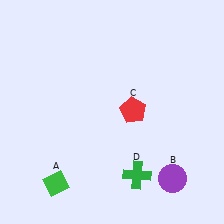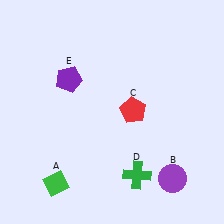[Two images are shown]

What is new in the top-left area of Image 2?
A purple pentagon (E) was added in the top-left area of Image 2.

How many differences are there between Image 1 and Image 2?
There is 1 difference between the two images.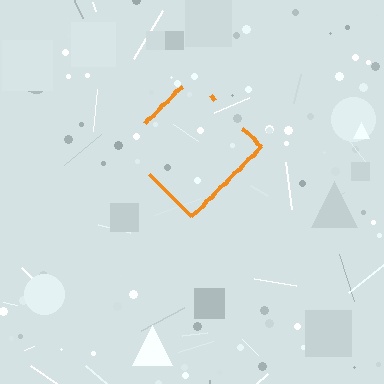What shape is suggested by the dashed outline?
The dashed outline suggests a diamond.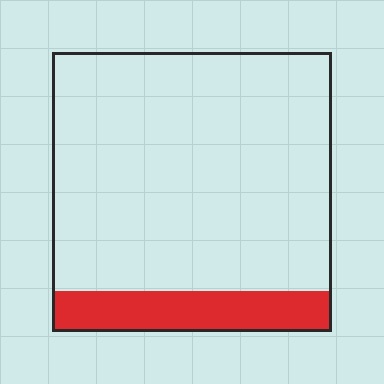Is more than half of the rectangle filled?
No.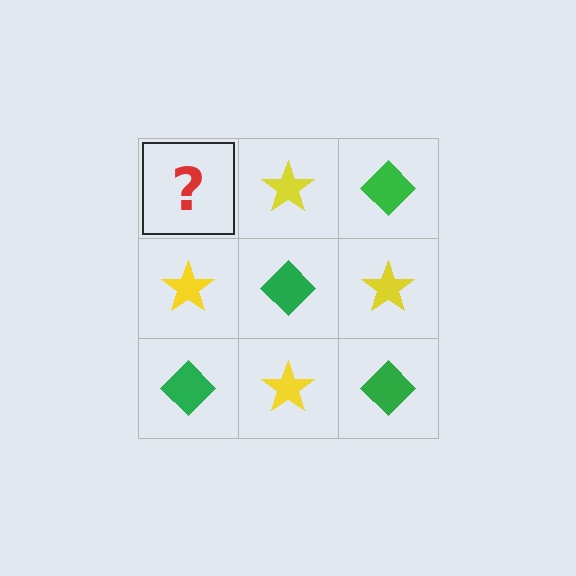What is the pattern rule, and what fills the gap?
The rule is that it alternates green diamond and yellow star in a checkerboard pattern. The gap should be filled with a green diamond.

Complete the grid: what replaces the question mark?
The question mark should be replaced with a green diamond.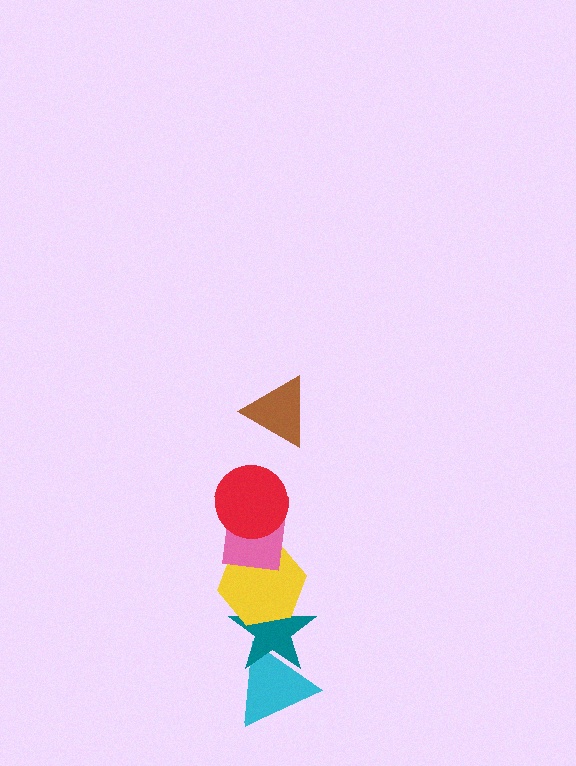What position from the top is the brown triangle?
The brown triangle is 1st from the top.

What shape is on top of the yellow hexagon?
The pink square is on top of the yellow hexagon.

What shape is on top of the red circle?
The brown triangle is on top of the red circle.